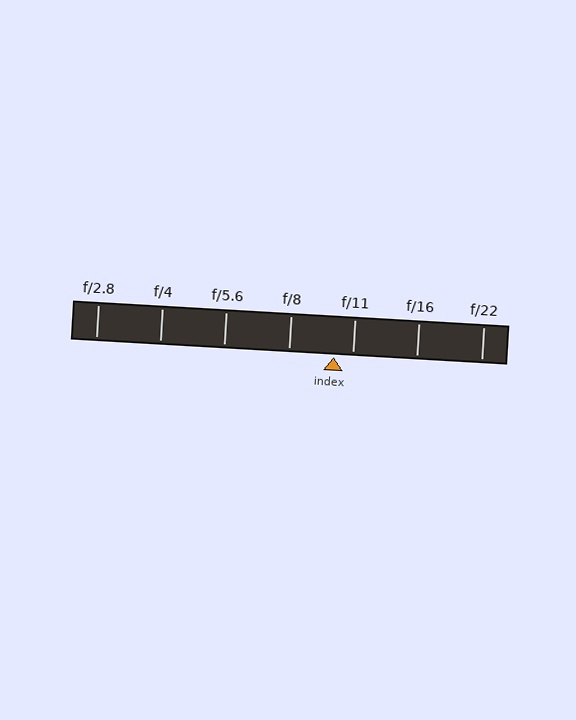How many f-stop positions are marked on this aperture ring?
There are 7 f-stop positions marked.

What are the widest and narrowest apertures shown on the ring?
The widest aperture shown is f/2.8 and the narrowest is f/22.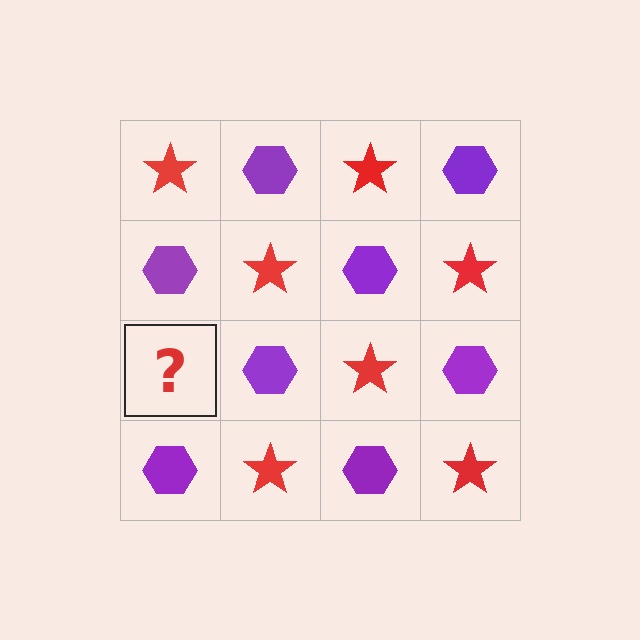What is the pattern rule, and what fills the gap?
The rule is that it alternates red star and purple hexagon in a checkerboard pattern. The gap should be filled with a red star.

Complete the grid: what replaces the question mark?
The question mark should be replaced with a red star.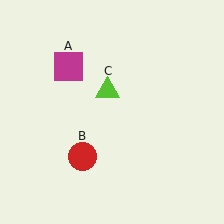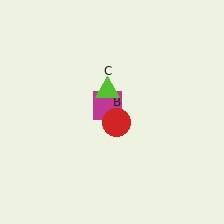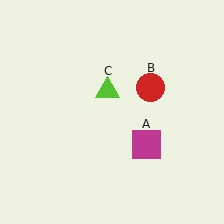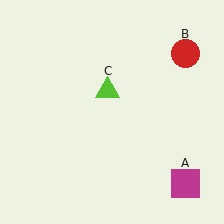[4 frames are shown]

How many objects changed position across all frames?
2 objects changed position: magenta square (object A), red circle (object B).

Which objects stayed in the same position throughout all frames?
Lime triangle (object C) remained stationary.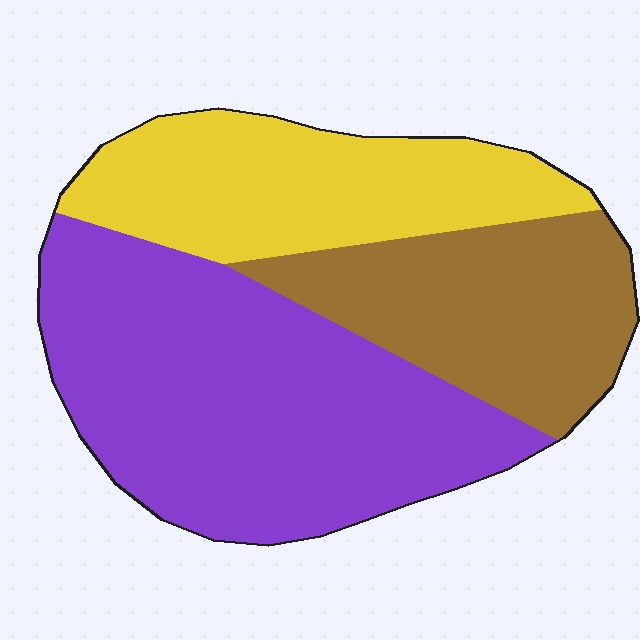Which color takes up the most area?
Purple, at roughly 50%.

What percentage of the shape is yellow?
Yellow takes up about one quarter (1/4) of the shape.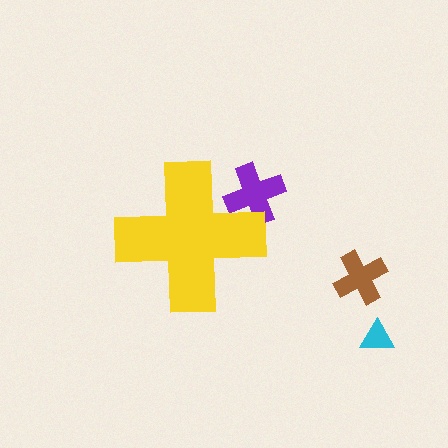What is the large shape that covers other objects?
A yellow cross.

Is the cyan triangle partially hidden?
No, the cyan triangle is fully visible.